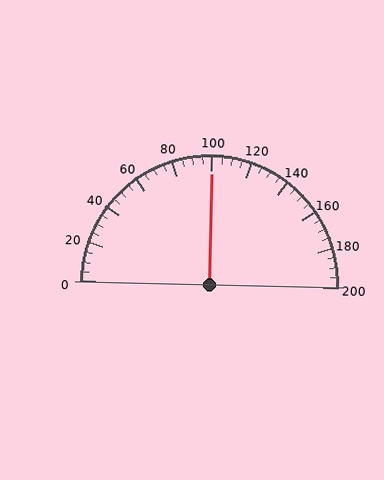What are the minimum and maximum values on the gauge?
The gauge ranges from 0 to 200.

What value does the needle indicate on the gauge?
The needle indicates approximately 100.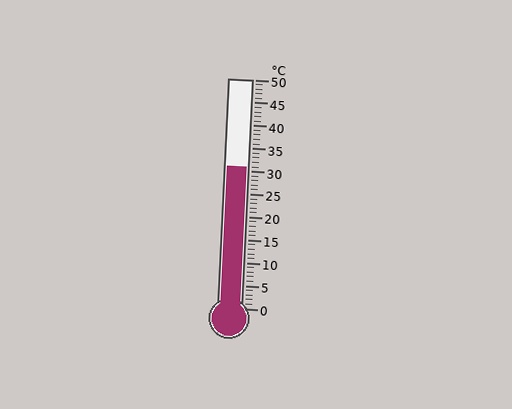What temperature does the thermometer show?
The thermometer shows approximately 31°C.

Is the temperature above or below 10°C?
The temperature is above 10°C.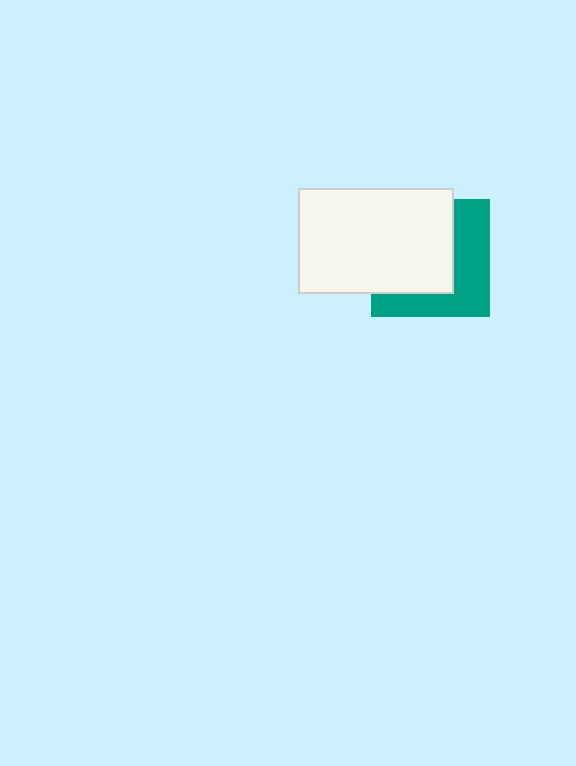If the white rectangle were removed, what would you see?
You would see the complete teal square.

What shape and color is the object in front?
The object in front is a white rectangle.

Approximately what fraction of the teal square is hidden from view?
Roughly 55% of the teal square is hidden behind the white rectangle.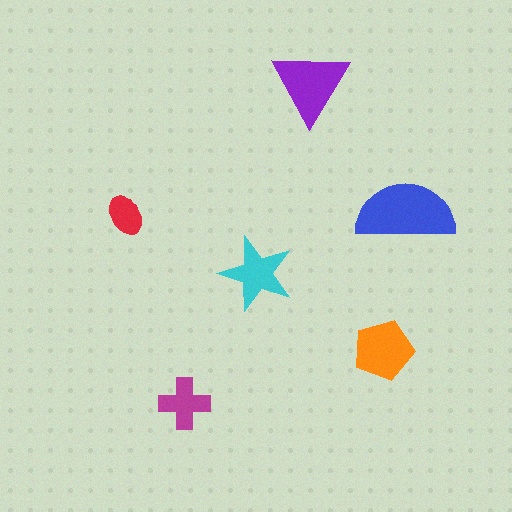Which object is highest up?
The purple triangle is topmost.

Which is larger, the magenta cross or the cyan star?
The cyan star.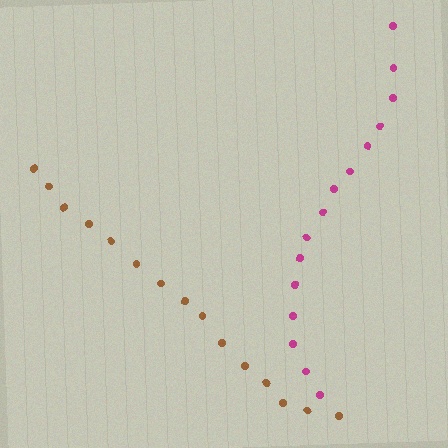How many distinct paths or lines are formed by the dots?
There are 2 distinct paths.